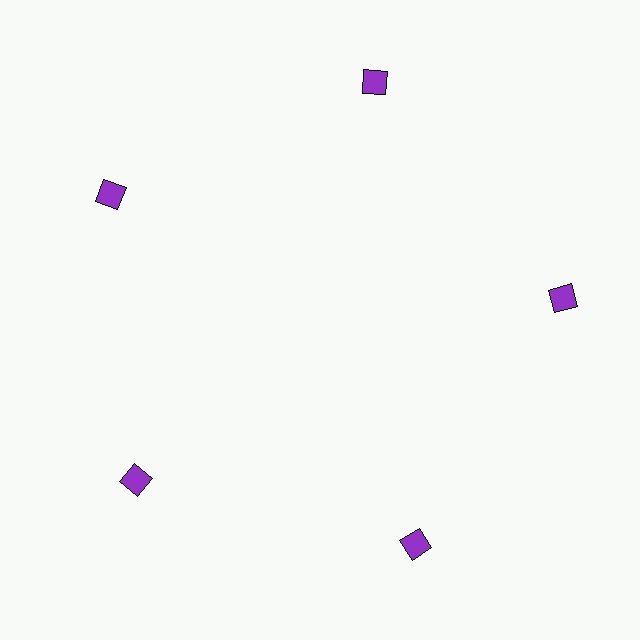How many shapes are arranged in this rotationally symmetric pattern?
There are 5 shapes, arranged in 5 groups of 1.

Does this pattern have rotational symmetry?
Yes, this pattern has 5-fold rotational symmetry. It looks the same after rotating 72 degrees around the center.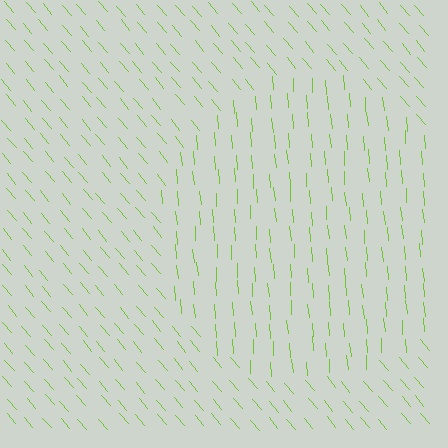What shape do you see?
I see a circle.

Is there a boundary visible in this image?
Yes, there is a texture boundary formed by a change in line orientation.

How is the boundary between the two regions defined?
The boundary is defined purely by a change in line orientation (approximately 35 degrees difference). All lines are the same color and thickness.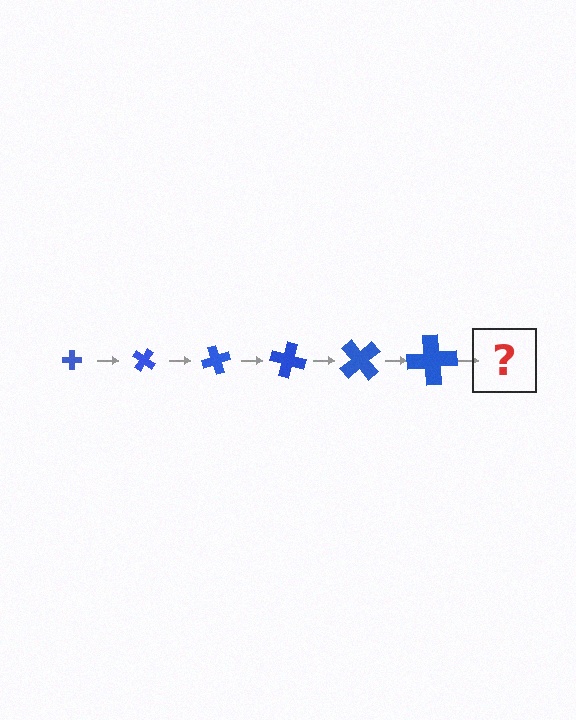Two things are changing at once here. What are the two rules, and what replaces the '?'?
The two rules are that the cross grows larger each step and it rotates 35 degrees each step. The '?' should be a cross, larger than the previous one and rotated 210 degrees from the start.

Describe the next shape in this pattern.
It should be a cross, larger than the previous one and rotated 210 degrees from the start.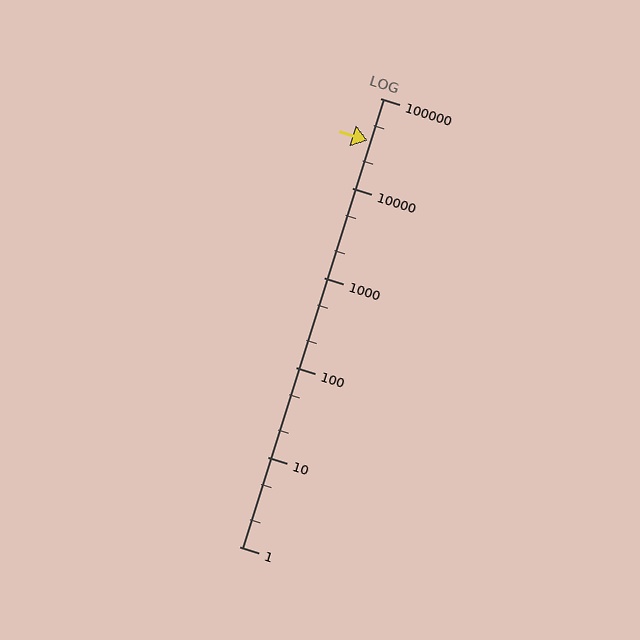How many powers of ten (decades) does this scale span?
The scale spans 5 decades, from 1 to 100000.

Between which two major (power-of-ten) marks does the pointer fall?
The pointer is between 10000 and 100000.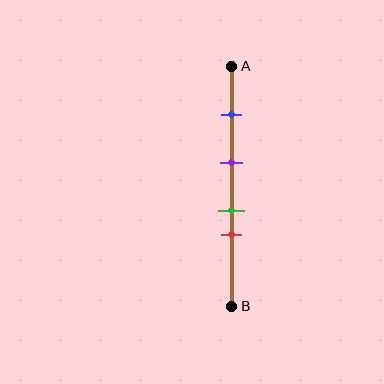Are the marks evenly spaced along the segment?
No, the marks are not evenly spaced.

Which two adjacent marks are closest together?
The green and red marks are the closest adjacent pair.